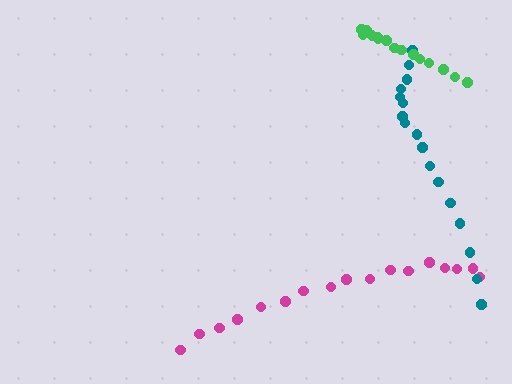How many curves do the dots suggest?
There are 3 distinct paths.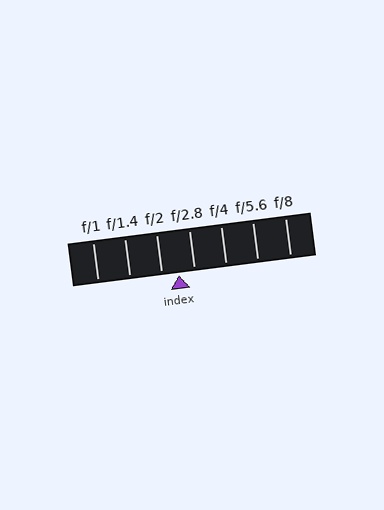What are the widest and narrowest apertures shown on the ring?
The widest aperture shown is f/1 and the narrowest is f/8.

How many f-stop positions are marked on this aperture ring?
There are 7 f-stop positions marked.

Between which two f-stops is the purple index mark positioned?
The index mark is between f/2 and f/2.8.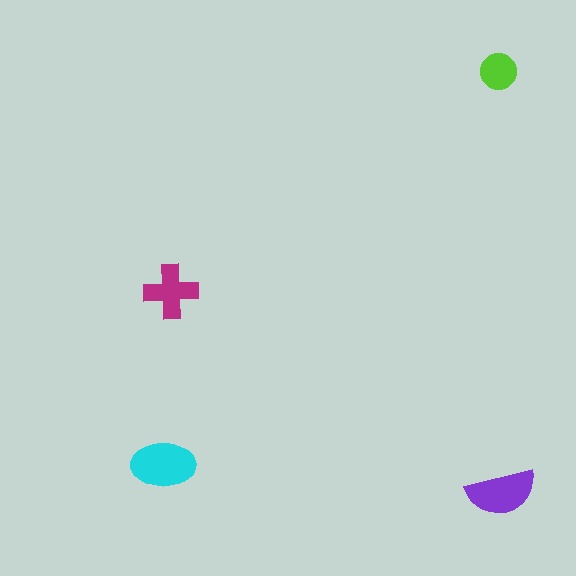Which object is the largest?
The cyan ellipse.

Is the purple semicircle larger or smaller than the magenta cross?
Larger.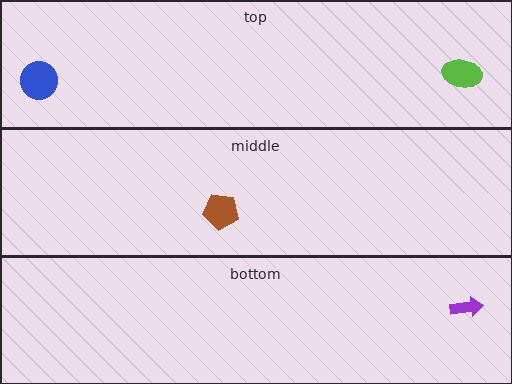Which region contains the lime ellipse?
The top region.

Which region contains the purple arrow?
The bottom region.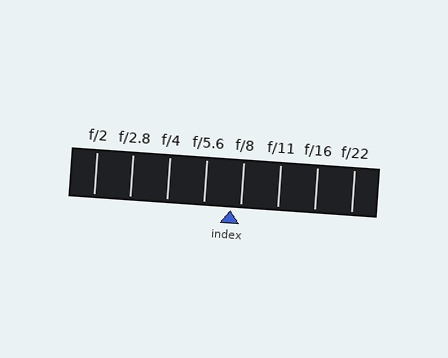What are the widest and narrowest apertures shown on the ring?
The widest aperture shown is f/2 and the narrowest is f/22.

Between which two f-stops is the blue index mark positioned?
The index mark is between f/5.6 and f/8.